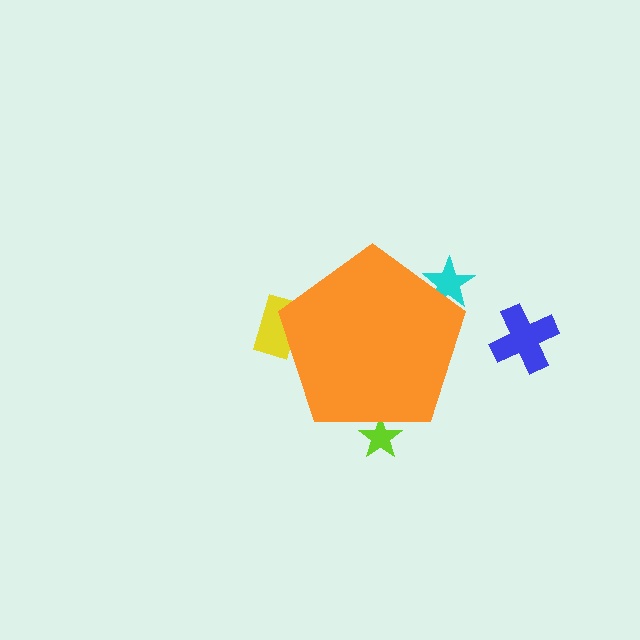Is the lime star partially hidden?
Yes, the lime star is partially hidden behind the orange pentagon.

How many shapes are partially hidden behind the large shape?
3 shapes are partially hidden.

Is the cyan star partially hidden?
Yes, the cyan star is partially hidden behind the orange pentagon.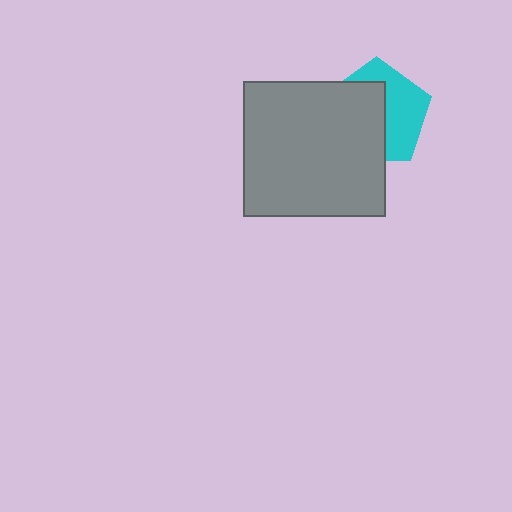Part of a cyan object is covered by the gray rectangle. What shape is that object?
It is a pentagon.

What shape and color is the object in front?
The object in front is a gray rectangle.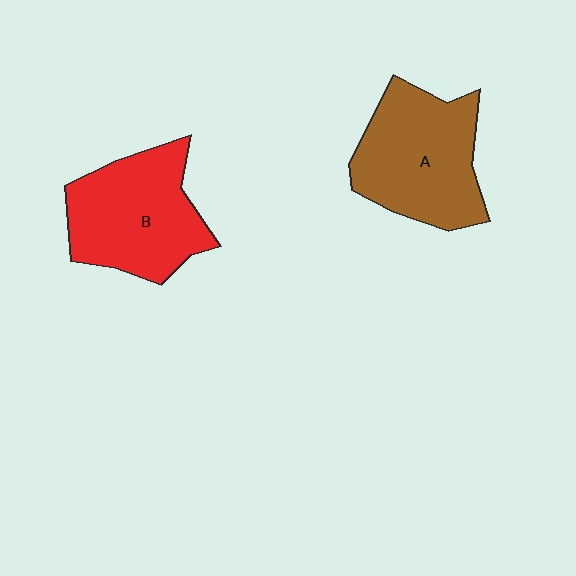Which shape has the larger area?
Shape A (brown).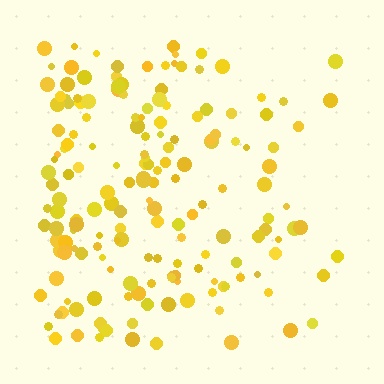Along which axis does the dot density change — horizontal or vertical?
Horizontal.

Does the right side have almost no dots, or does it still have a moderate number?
Still a moderate number, just noticeably fewer than the left.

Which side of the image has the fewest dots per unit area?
The right.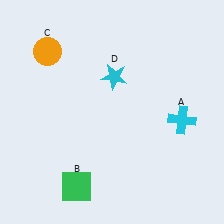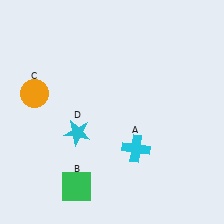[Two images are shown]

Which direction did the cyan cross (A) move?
The cyan cross (A) moved left.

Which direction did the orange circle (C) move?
The orange circle (C) moved down.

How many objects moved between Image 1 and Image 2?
3 objects moved between the two images.